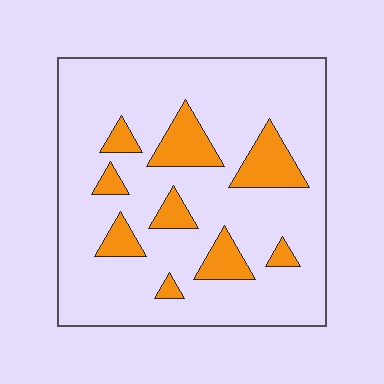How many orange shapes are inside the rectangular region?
9.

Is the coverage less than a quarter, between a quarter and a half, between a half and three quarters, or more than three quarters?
Less than a quarter.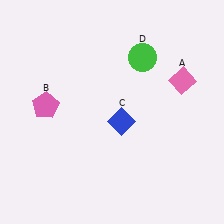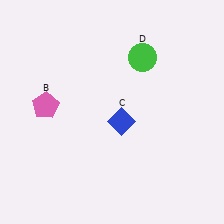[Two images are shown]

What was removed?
The pink diamond (A) was removed in Image 2.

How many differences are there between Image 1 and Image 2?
There is 1 difference between the two images.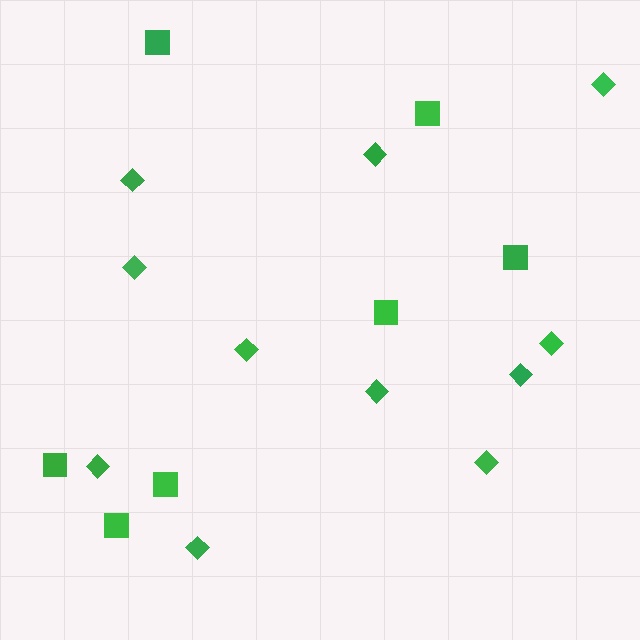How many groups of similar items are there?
There are 2 groups: one group of diamonds (11) and one group of squares (7).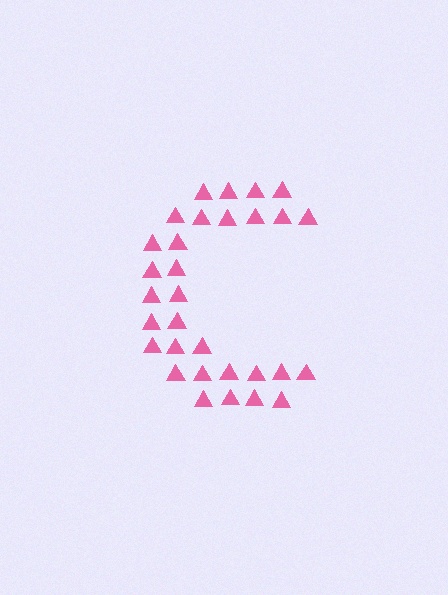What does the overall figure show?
The overall figure shows the letter C.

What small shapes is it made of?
It is made of small triangles.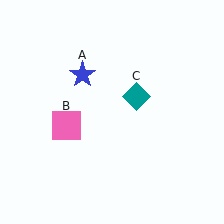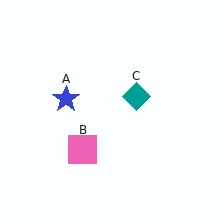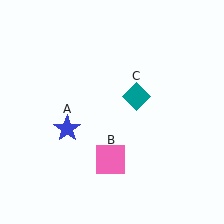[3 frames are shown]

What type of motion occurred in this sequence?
The blue star (object A), pink square (object B) rotated counterclockwise around the center of the scene.